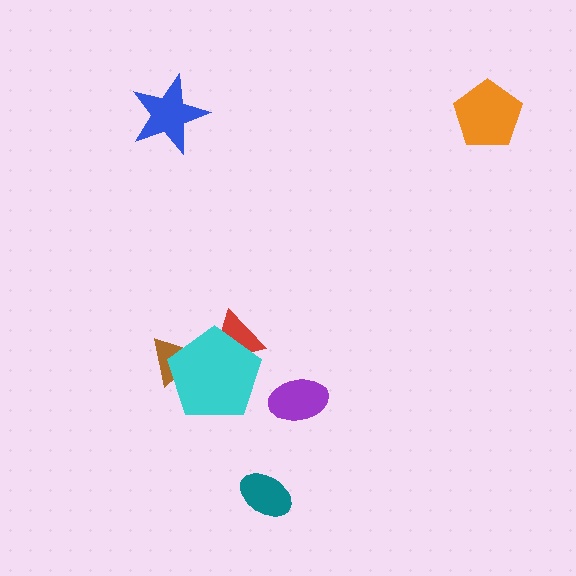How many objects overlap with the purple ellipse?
0 objects overlap with the purple ellipse.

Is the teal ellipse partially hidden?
No, no other shape covers it.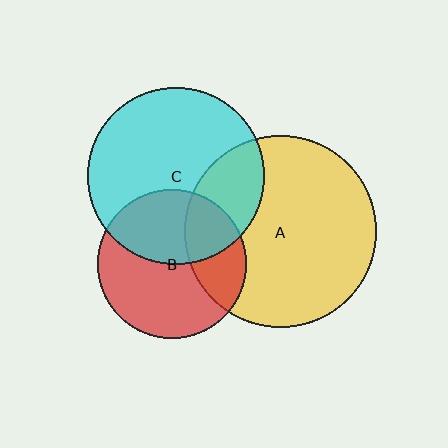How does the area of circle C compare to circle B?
Approximately 1.4 times.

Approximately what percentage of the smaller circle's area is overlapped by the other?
Approximately 30%.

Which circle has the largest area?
Circle A (yellow).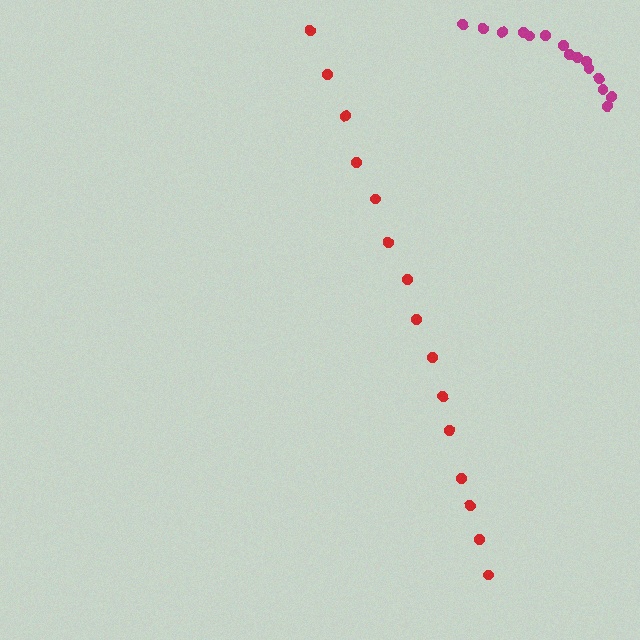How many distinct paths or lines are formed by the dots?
There are 2 distinct paths.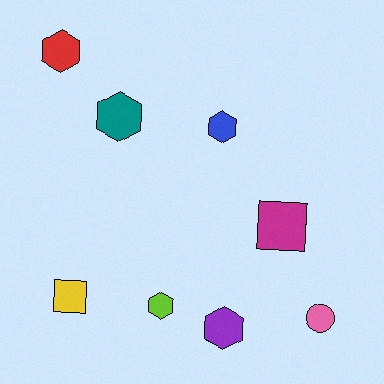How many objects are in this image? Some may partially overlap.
There are 8 objects.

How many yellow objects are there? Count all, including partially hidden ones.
There is 1 yellow object.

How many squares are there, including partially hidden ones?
There are 2 squares.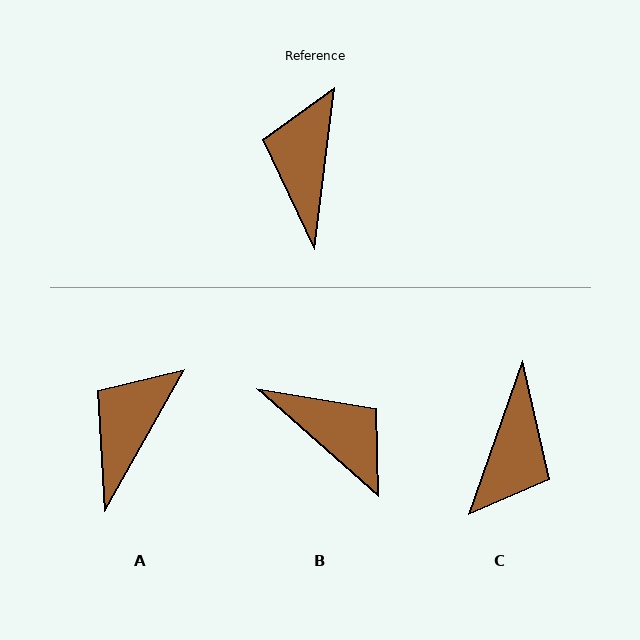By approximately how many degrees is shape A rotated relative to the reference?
Approximately 22 degrees clockwise.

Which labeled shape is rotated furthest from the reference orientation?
C, about 168 degrees away.